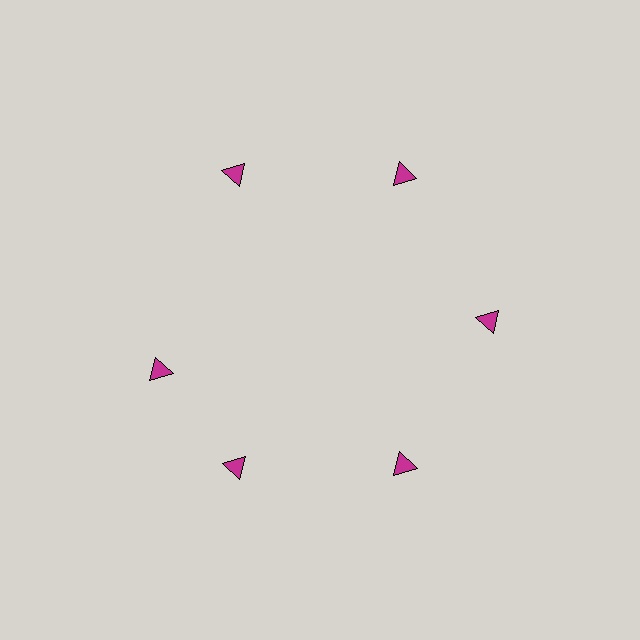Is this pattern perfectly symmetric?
No. The 6 magenta triangles are arranged in a ring, but one element near the 9 o'clock position is rotated out of alignment along the ring, breaking the 6-fold rotational symmetry.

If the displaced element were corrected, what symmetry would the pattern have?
It would have 6-fold rotational symmetry — the pattern would map onto itself every 60 degrees.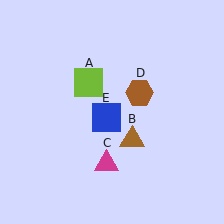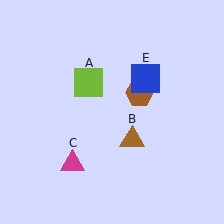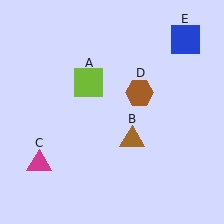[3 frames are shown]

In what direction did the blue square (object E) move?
The blue square (object E) moved up and to the right.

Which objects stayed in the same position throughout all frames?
Lime square (object A) and brown triangle (object B) and brown hexagon (object D) remained stationary.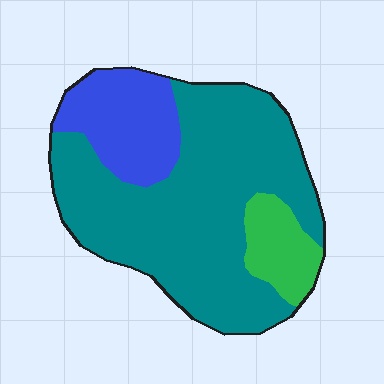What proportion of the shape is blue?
Blue covers about 20% of the shape.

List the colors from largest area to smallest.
From largest to smallest: teal, blue, green.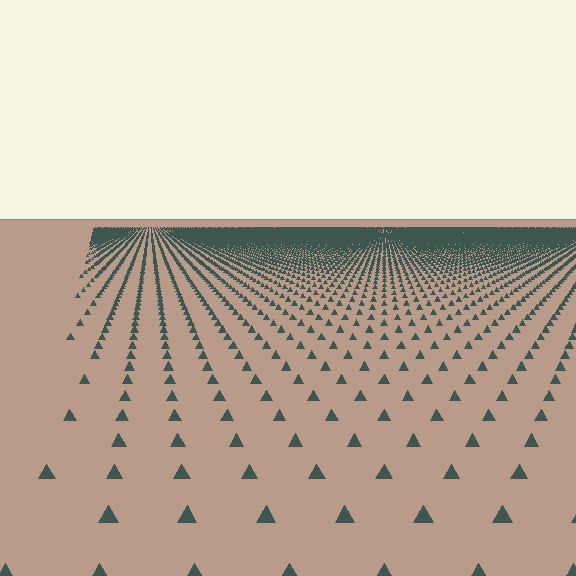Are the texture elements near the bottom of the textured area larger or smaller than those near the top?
Larger. Near the bottom, elements are closer to the viewer and appear at a bigger on-screen size.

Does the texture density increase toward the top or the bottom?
Density increases toward the top.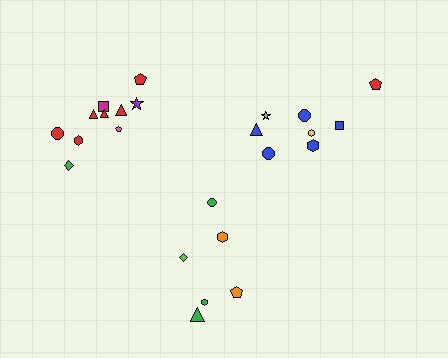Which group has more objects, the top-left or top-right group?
The top-left group.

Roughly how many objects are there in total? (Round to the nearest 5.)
Roughly 25 objects in total.